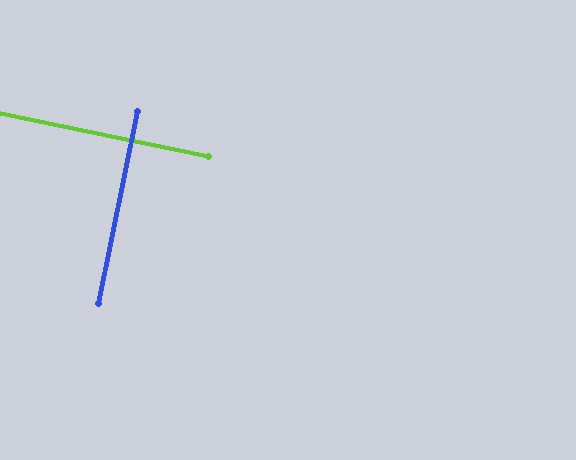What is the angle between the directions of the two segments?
Approximately 90 degrees.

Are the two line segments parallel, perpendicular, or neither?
Perpendicular — they meet at approximately 90°.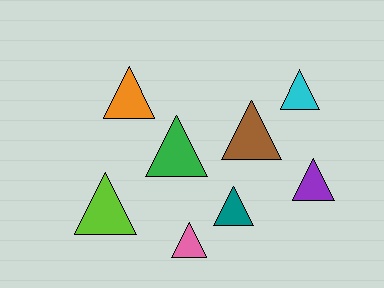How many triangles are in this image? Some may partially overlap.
There are 8 triangles.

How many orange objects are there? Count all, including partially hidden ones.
There is 1 orange object.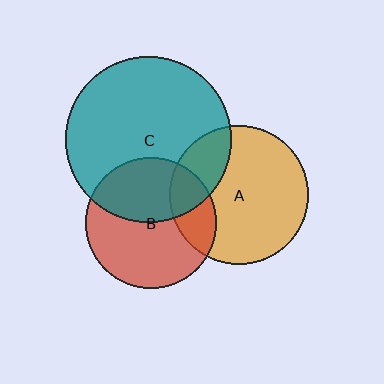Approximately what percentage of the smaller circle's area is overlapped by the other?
Approximately 40%.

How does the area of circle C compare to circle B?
Approximately 1.6 times.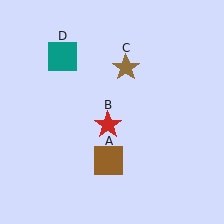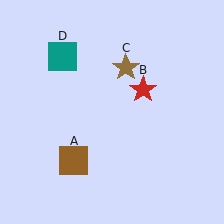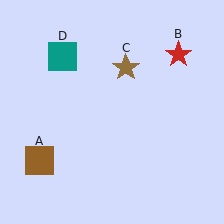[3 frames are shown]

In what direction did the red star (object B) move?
The red star (object B) moved up and to the right.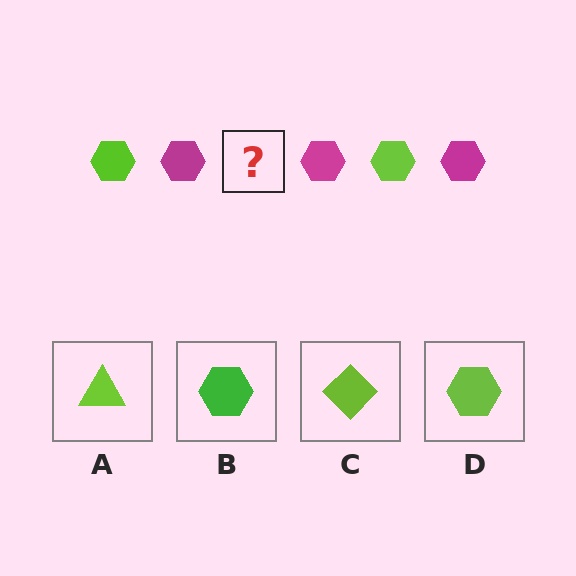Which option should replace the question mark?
Option D.